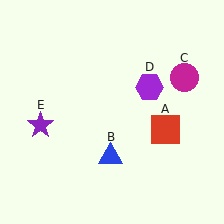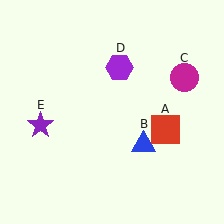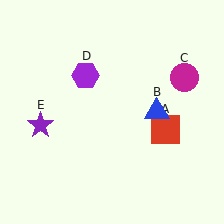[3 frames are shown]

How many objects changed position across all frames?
2 objects changed position: blue triangle (object B), purple hexagon (object D).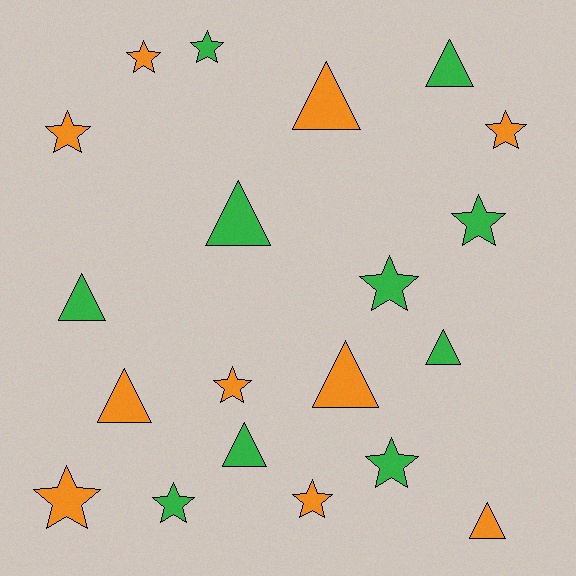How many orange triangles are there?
There are 4 orange triangles.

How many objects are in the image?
There are 20 objects.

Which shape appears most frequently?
Star, with 11 objects.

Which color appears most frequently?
Orange, with 10 objects.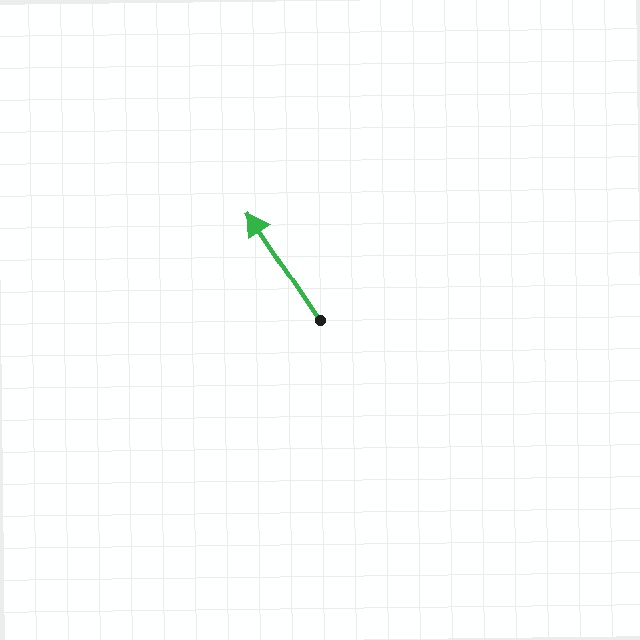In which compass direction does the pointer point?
Northwest.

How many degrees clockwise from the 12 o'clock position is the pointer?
Approximately 326 degrees.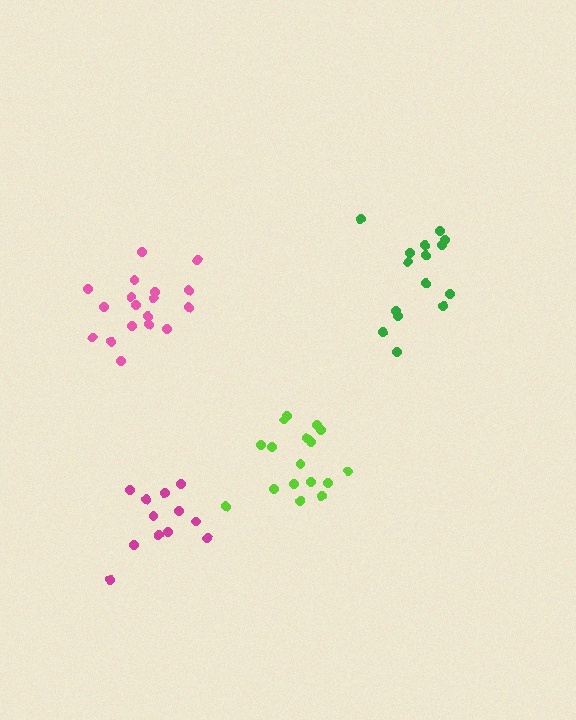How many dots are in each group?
Group 1: 12 dots, Group 2: 18 dots, Group 3: 15 dots, Group 4: 18 dots (63 total).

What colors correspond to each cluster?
The clusters are colored: magenta, pink, green, lime.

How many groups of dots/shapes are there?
There are 4 groups.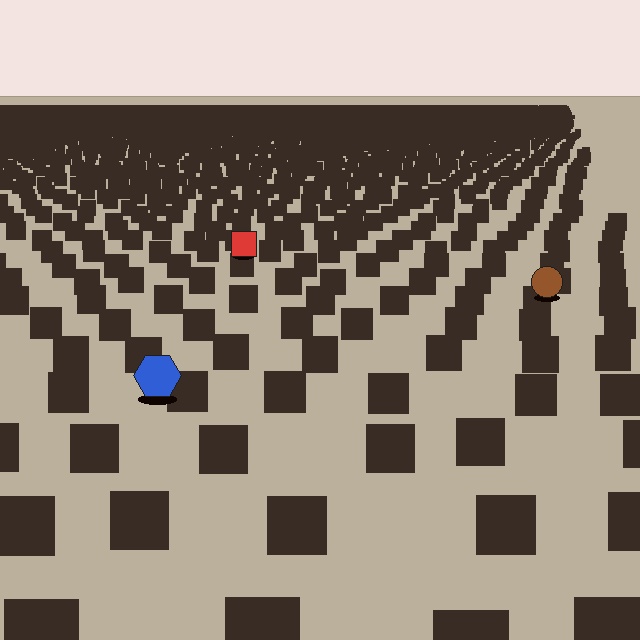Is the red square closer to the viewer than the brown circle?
No. The brown circle is closer — you can tell from the texture gradient: the ground texture is coarser near it.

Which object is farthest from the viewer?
The red square is farthest from the viewer. It appears smaller and the ground texture around it is denser.